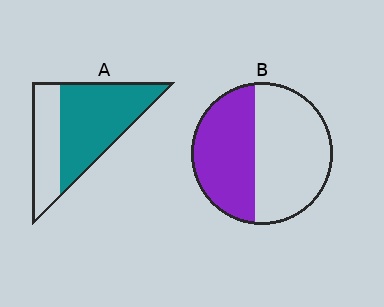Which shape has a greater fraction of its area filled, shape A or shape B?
Shape A.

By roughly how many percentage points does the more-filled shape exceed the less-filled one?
By roughly 20 percentage points (A over B).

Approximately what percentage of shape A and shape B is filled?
A is approximately 65% and B is approximately 45%.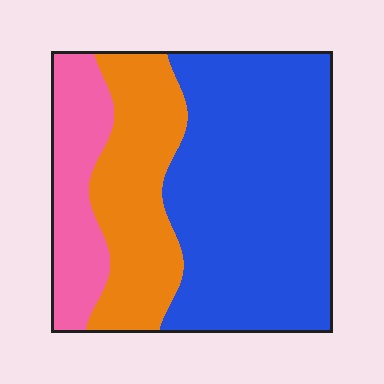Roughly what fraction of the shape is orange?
Orange covers about 25% of the shape.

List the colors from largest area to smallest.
From largest to smallest: blue, orange, pink.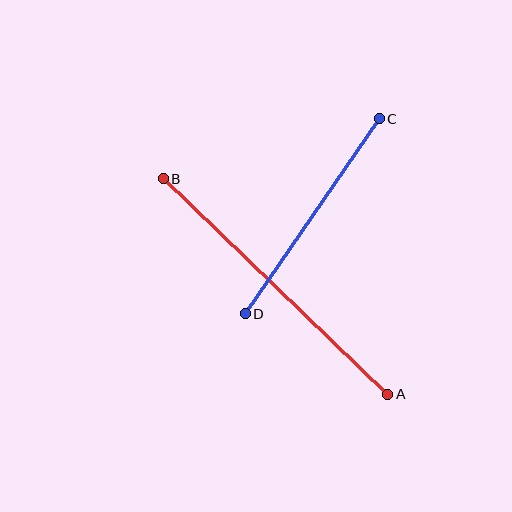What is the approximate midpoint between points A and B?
The midpoint is at approximately (275, 286) pixels.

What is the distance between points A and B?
The distance is approximately 311 pixels.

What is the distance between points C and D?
The distance is approximately 236 pixels.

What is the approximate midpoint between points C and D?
The midpoint is at approximately (312, 216) pixels.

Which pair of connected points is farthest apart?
Points A and B are farthest apart.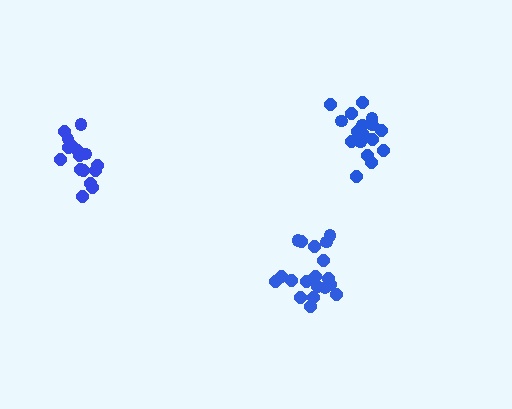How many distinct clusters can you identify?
There are 3 distinct clusters.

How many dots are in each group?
Group 1: 20 dots, Group 2: 19 dots, Group 3: 16 dots (55 total).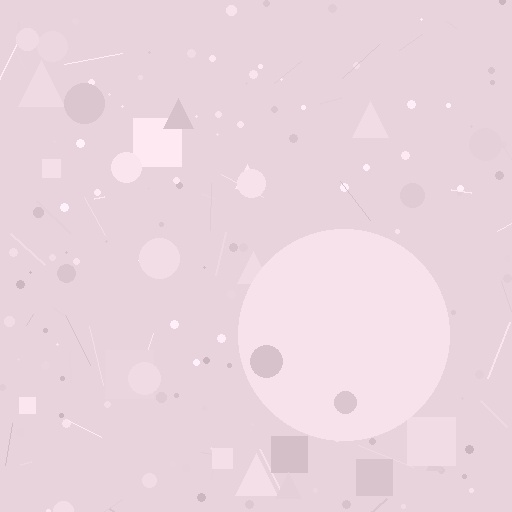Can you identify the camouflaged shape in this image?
The camouflaged shape is a circle.